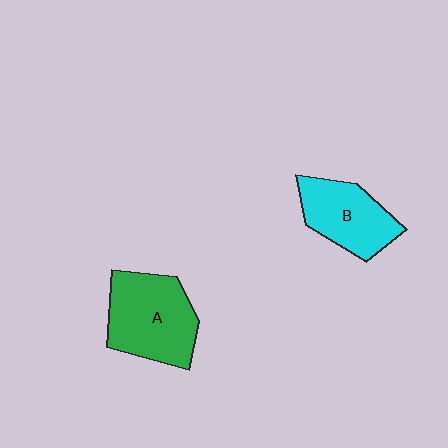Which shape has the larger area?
Shape A (green).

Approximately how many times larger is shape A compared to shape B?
Approximately 1.3 times.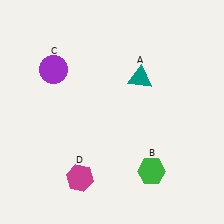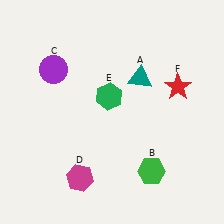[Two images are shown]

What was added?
A green hexagon (E), a red star (F) were added in Image 2.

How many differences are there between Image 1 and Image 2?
There are 2 differences between the two images.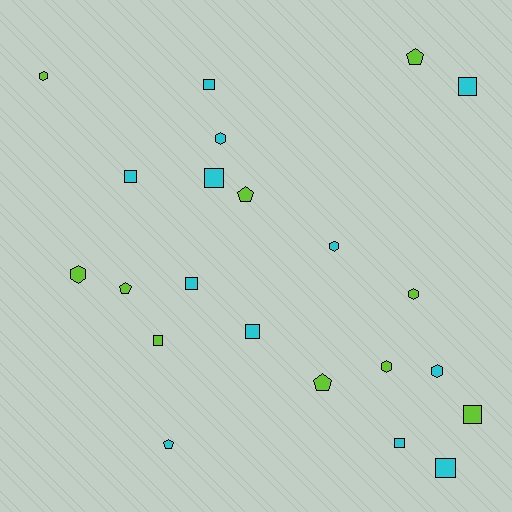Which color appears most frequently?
Cyan, with 12 objects.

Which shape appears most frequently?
Square, with 10 objects.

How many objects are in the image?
There are 22 objects.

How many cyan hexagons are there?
There are 3 cyan hexagons.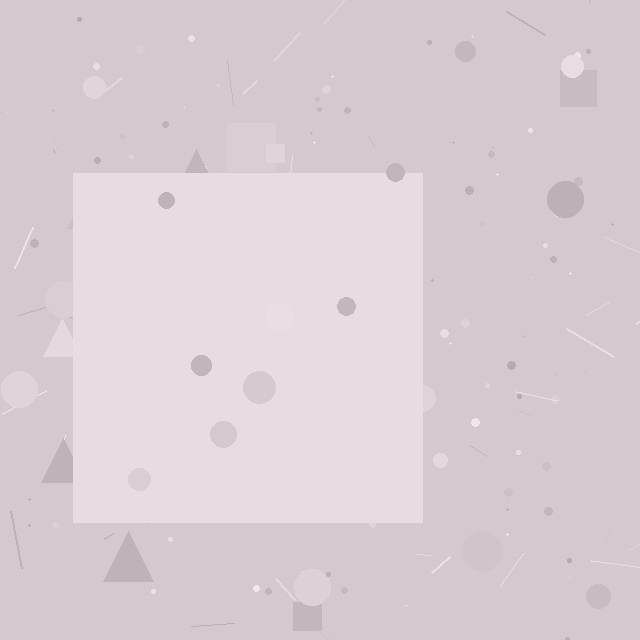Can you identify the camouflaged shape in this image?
The camouflaged shape is a square.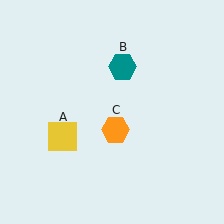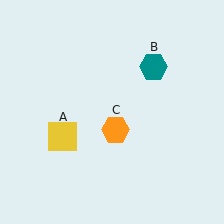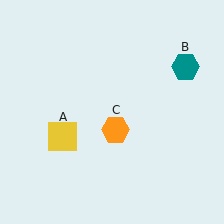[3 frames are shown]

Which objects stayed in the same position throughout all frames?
Yellow square (object A) and orange hexagon (object C) remained stationary.